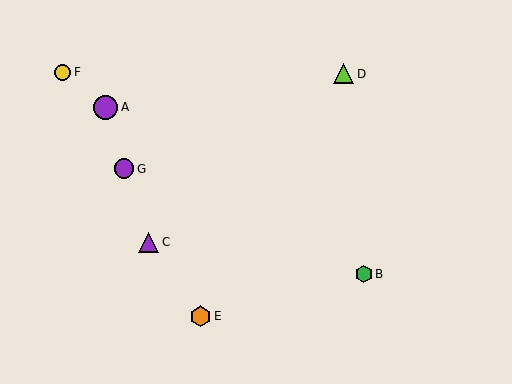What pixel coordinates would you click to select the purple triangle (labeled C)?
Click at (149, 242) to select the purple triangle C.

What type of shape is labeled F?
Shape F is a yellow circle.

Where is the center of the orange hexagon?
The center of the orange hexagon is at (201, 316).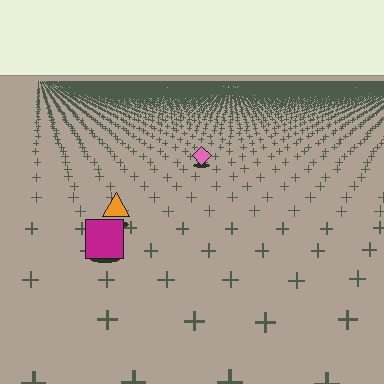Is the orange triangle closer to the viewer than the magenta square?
No. The magenta square is closer — you can tell from the texture gradient: the ground texture is coarser near it.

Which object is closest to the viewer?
The magenta square is closest. The texture marks near it are larger and more spread out.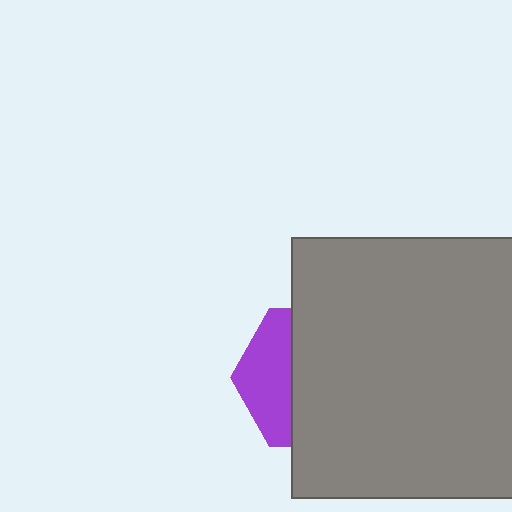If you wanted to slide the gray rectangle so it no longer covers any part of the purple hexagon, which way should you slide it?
Slide it right — that is the most direct way to separate the two shapes.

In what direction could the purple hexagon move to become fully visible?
The purple hexagon could move left. That would shift it out from behind the gray rectangle entirely.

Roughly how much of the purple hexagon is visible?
A small part of it is visible (roughly 35%).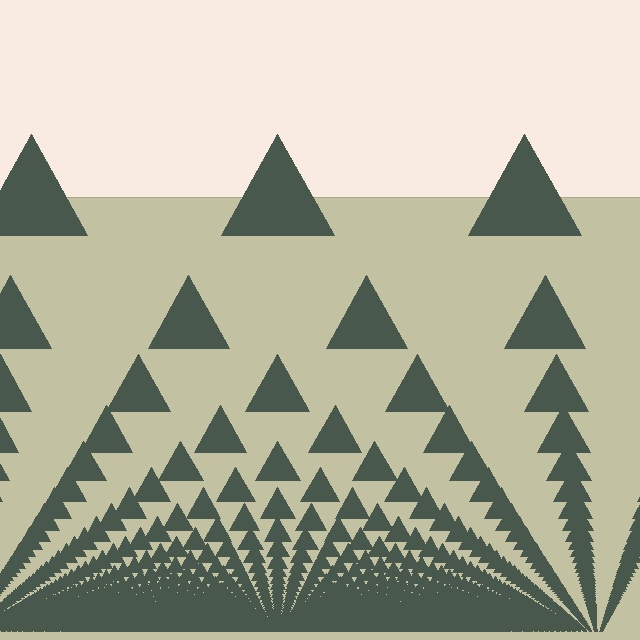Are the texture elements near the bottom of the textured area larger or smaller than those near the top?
Smaller. The gradient is inverted — elements near the bottom are smaller and denser.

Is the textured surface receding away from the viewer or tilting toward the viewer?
The surface appears to tilt toward the viewer. Texture elements get larger and sparser toward the top.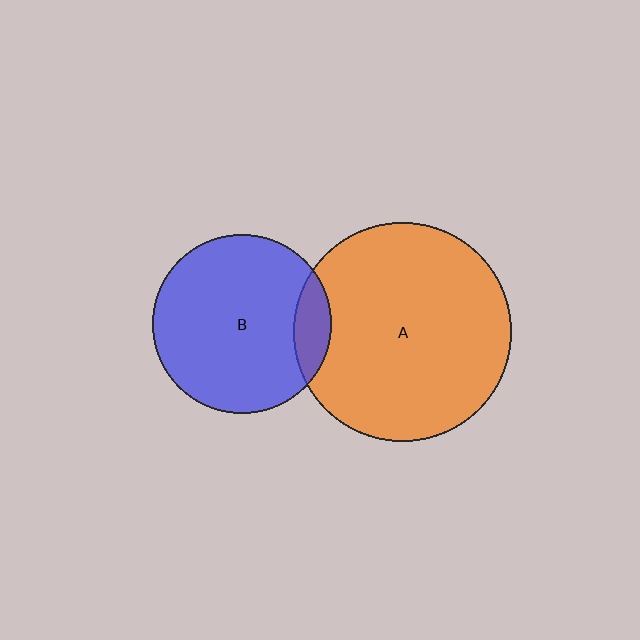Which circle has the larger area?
Circle A (orange).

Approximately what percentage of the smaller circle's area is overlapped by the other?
Approximately 10%.